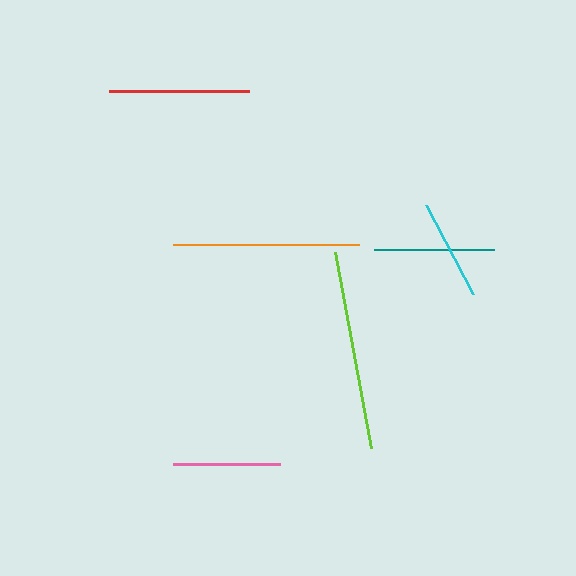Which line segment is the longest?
The lime line is the longest at approximately 199 pixels.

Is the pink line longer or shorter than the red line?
The red line is longer than the pink line.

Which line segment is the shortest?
The cyan line is the shortest at approximately 101 pixels.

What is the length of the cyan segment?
The cyan segment is approximately 101 pixels long.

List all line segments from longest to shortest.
From longest to shortest: lime, orange, red, teal, pink, cyan.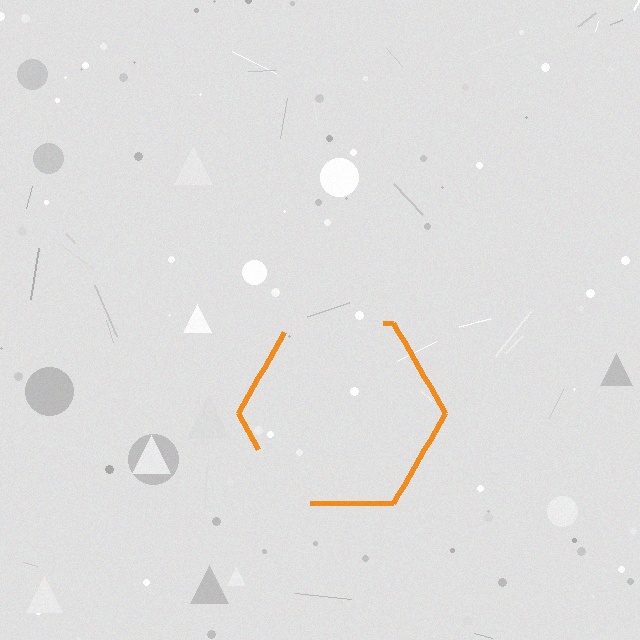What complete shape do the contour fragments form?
The contour fragments form a hexagon.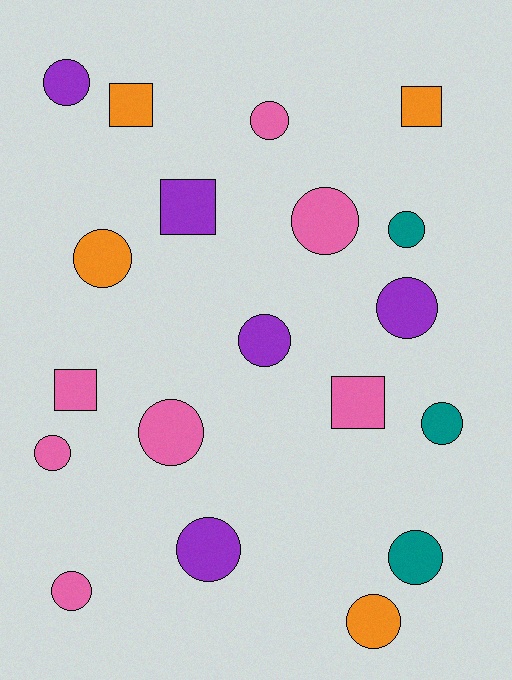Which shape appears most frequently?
Circle, with 14 objects.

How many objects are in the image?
There are 19 objects.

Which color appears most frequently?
Pink, with 7 objects.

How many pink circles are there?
There are 5 pink circles.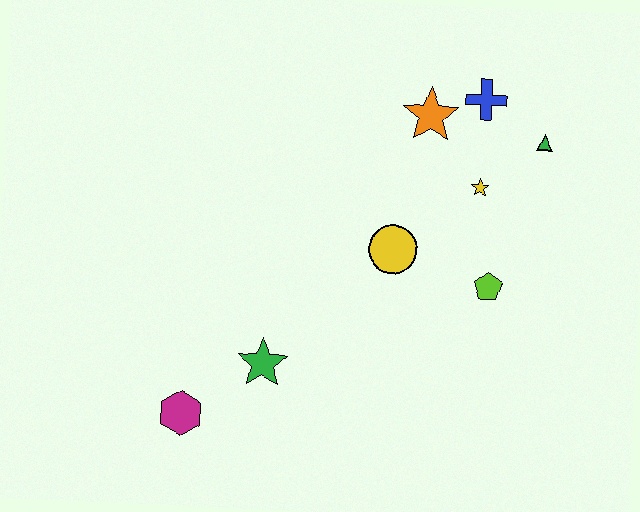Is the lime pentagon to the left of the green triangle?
Yes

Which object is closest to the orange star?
The blue cross is closest to the orange star.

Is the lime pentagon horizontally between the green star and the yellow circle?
No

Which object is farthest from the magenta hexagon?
The green triangle is farthest from the magenta hexagon.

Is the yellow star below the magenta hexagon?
No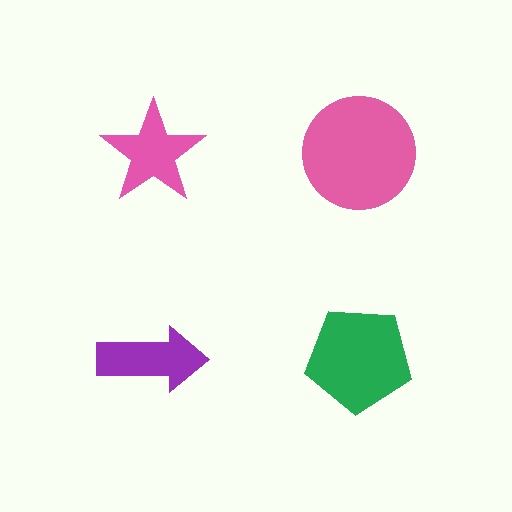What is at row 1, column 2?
A pink circle.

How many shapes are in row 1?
2 shapes.